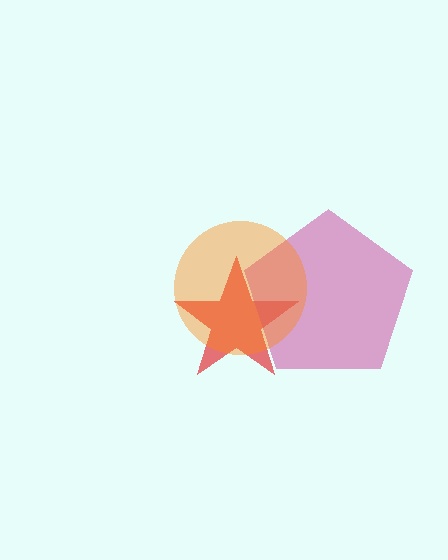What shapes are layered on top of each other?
The layered shapes are: a red star, a magenta pentagon, an orange circle.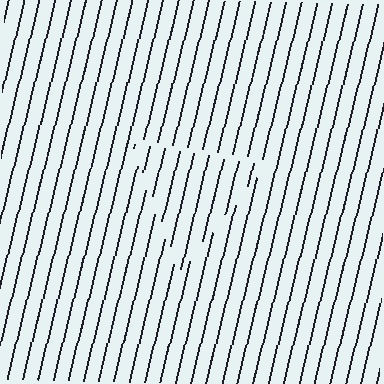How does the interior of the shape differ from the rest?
The interior of the shape contains the same grating, shifted by half a period — the contour is defined by the phase discontinuity where line-ends from the inner and outer gratings abut.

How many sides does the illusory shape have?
3 sides — the line-ends trace a triangle.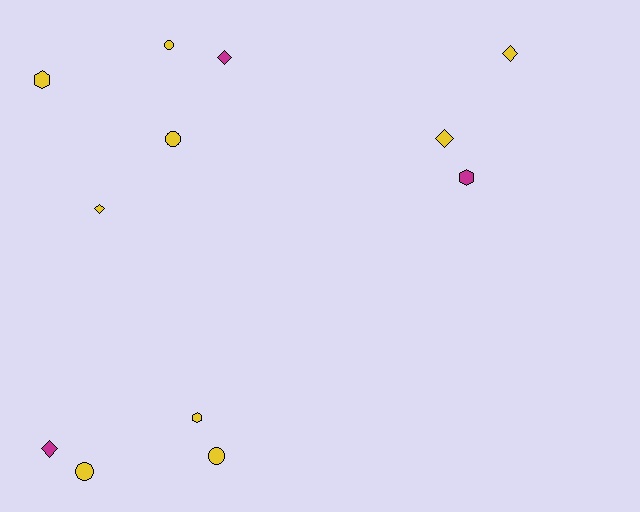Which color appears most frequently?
Yellow, with 9 objects.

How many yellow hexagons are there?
There are 2 yellow hexagons.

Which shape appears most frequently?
Diamond, with 5 objects.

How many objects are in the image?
There are 12 objects.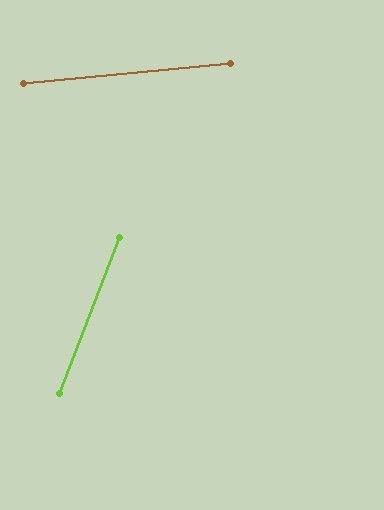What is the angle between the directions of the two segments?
Approximately 64 degrees.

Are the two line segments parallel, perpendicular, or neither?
Neither parallel nor perpendicular — they differ by about 64°.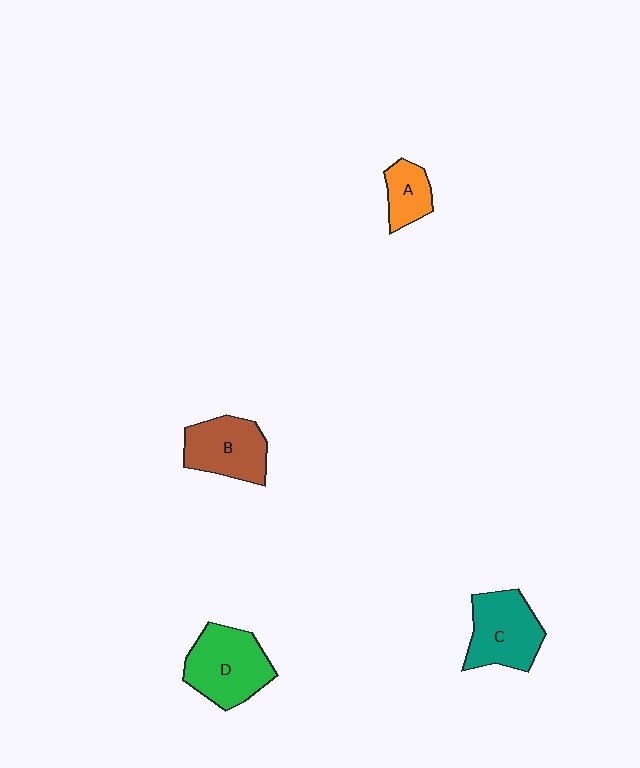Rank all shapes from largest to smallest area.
From largest to smallest: D (green), C (teal), B (brown), A (orange).